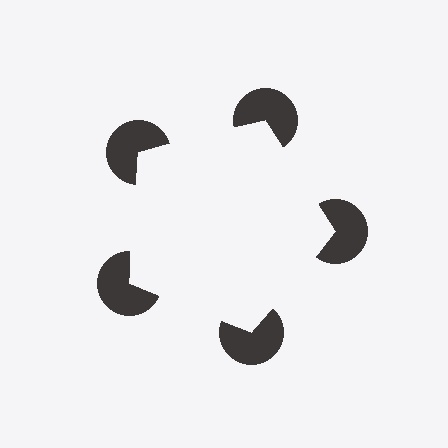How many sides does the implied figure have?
5 sides.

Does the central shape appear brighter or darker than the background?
It typically appears slightly brighter than the background, even though no actual brightness change is drawn.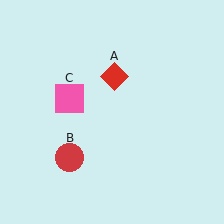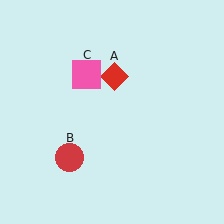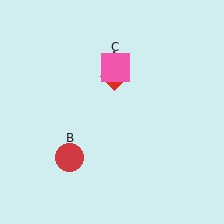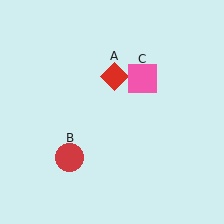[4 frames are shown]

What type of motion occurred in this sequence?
The pink square (object C) rotated clockwise around the center of the scene.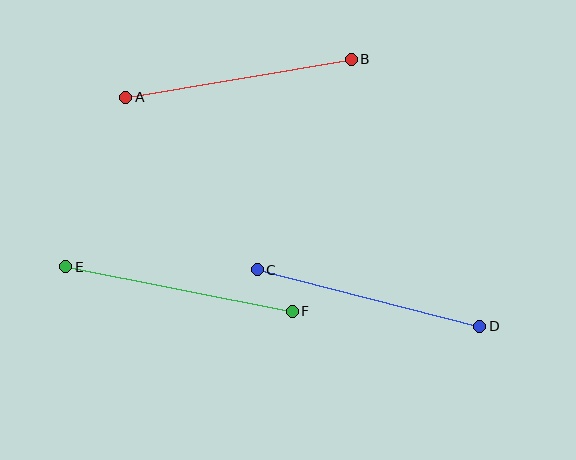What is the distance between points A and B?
The distance is approximately 229 pixels.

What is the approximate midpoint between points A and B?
The midpoint is at approximately (239, 78) pixels.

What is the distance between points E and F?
The distance is approximately 231 pixels.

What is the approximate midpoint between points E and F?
The midpoint is at approximately (179, 289) pixels.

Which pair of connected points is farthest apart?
Points E and F are farthest apart.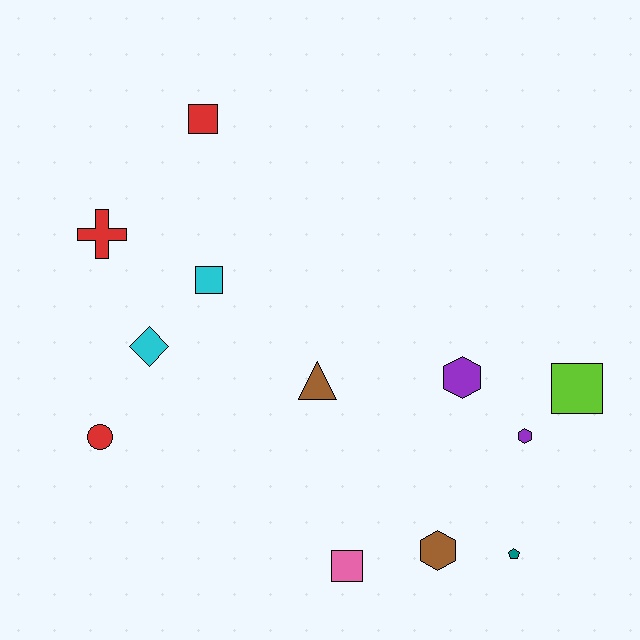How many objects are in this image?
There are 12 objects.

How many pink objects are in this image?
There is 1 pink object.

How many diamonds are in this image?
There is 1 diamond.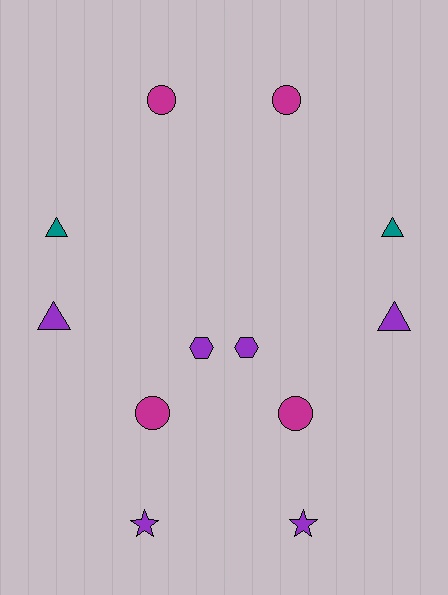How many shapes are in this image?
There are 12 shapes in this image.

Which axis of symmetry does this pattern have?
The pattern has a vertical axis of symmetry running through the center of the image.